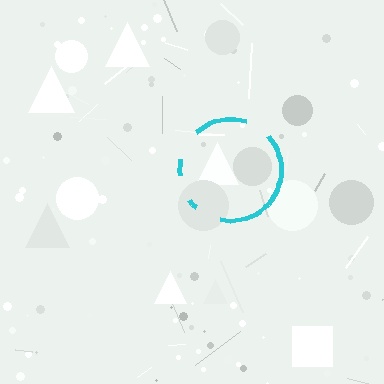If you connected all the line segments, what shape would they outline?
They would outline a circle.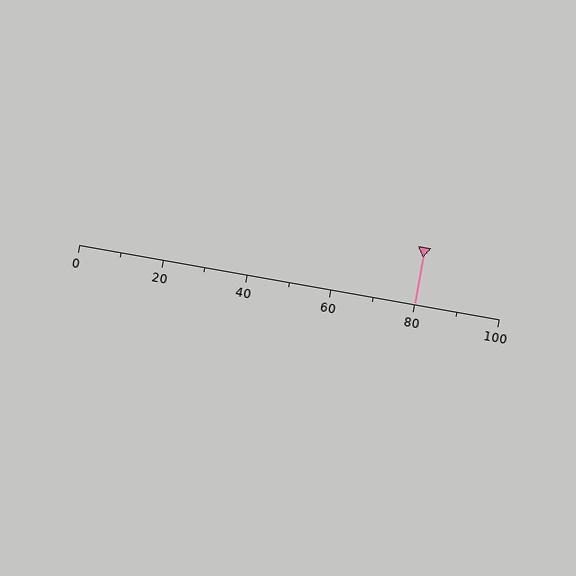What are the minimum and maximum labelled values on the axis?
The axis runs from 0 to 100.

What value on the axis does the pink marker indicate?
The marker indicates approximately 80.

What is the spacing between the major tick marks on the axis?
The major ticks are spaced 20 apart.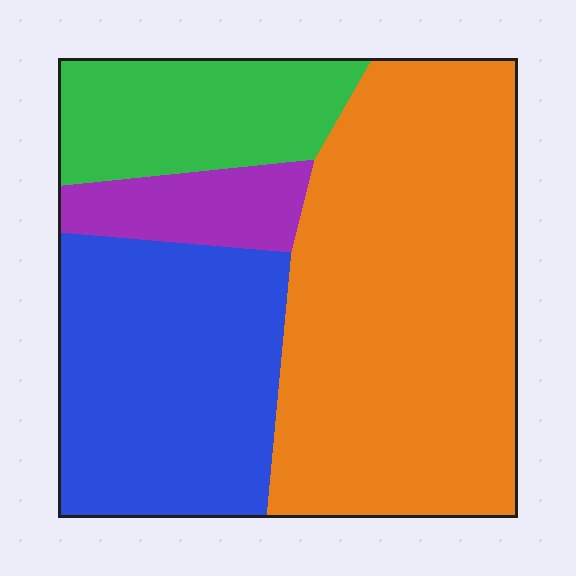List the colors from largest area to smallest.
From largest to smallest: orange, blue, green, purple.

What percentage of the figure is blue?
Blue covers about 30% of the figure.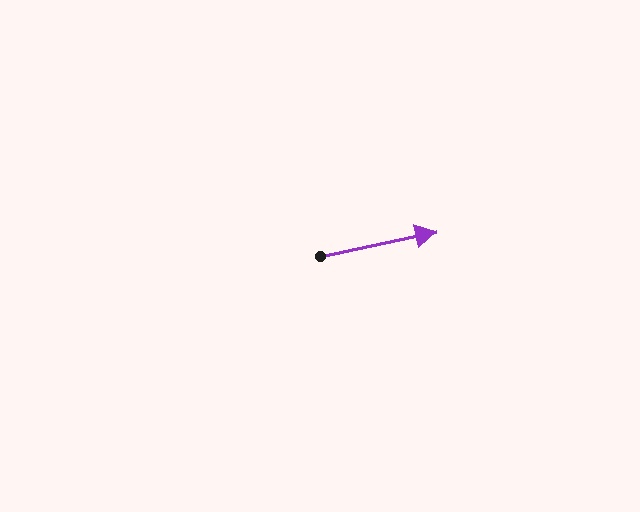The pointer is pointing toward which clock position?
Roughly 3 o'clock.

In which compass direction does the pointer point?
East.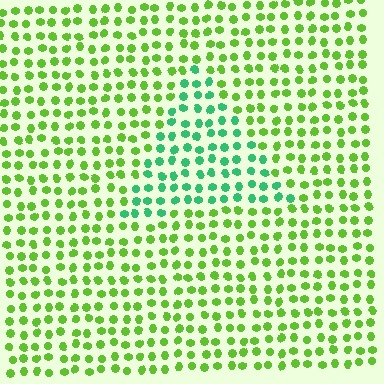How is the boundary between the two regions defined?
The boundary is defined purely by a slight shift in hue (about 46 degrees). Spacing, size, and orientation are identical on both sides.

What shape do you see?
I see a triangle.